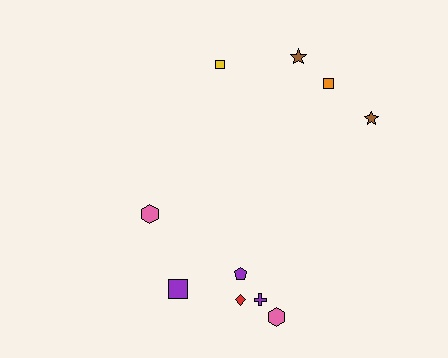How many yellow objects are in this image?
There is 1 yellow object.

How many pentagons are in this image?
There is 1 pentagon.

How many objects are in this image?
There are 10 objects.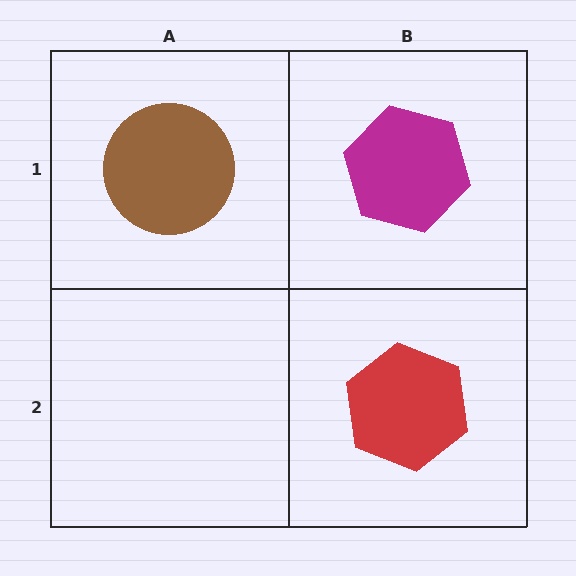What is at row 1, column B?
A magenta hexagon.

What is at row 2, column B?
A red hexagon.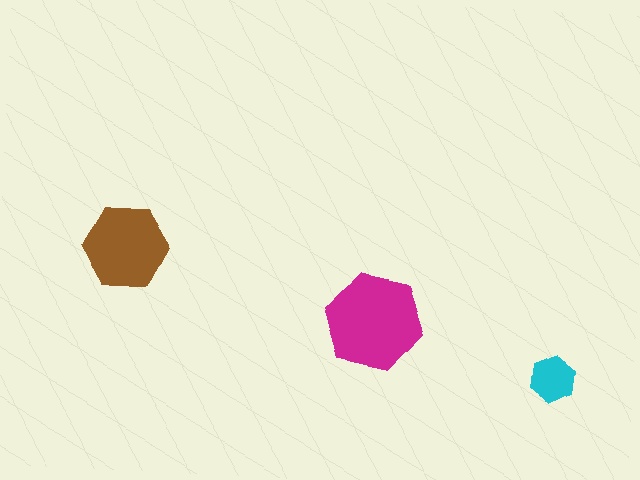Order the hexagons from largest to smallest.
the magenta one, the brown one, the cyan one.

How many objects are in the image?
There are 3 objects in the image.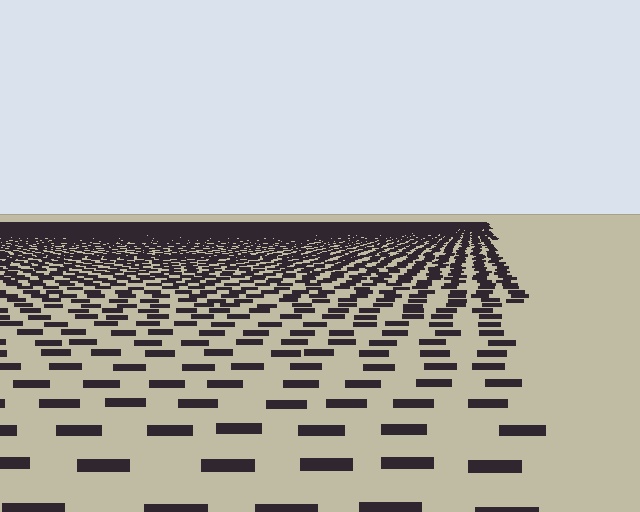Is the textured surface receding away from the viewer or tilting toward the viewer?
The surface is receding away from the viewer. Texture elements get smaller and denser toward the top.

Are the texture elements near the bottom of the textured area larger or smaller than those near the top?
Larger. Near the bottom, elements are closer to the viewer and appear at a bigger on-screen size.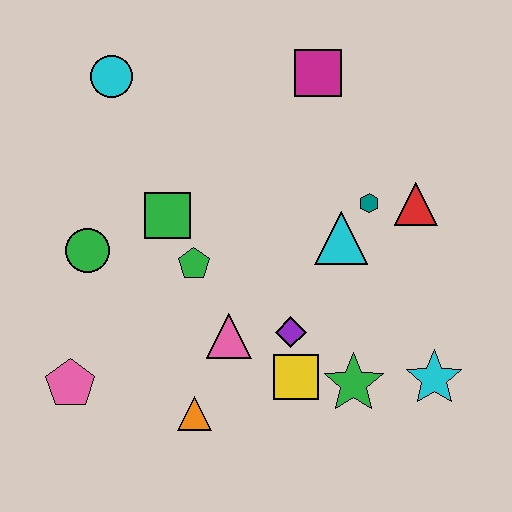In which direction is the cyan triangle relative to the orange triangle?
The cyan triangle is above the orange triangle.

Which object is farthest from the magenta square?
The pink pentagon is farthest from the magenta square.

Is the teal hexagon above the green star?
Yes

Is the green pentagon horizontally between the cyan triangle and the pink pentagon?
Yes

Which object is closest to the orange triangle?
The pink triangle is closest to the orange triangle.